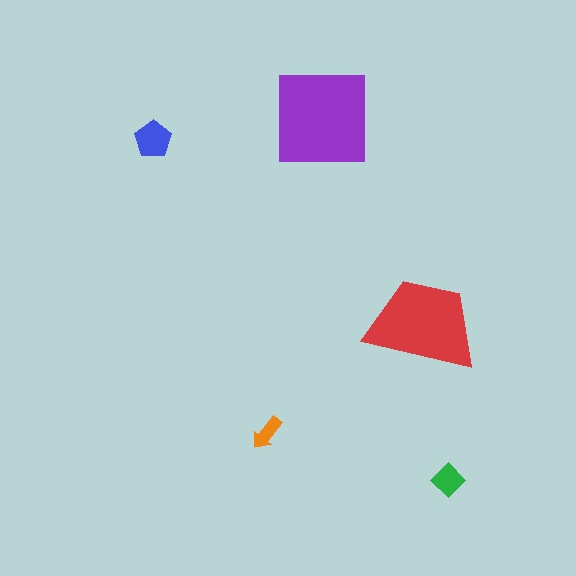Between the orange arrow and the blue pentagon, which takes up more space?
The blue pentagon.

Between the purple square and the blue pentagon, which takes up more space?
The purple square.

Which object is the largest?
The purple square.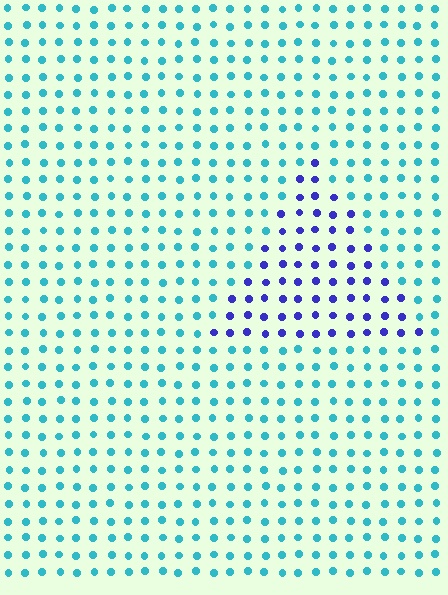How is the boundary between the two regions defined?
The boundary is defined purely by a slight shift in hue (about 58 degrees). Spacing, size, and orientation are identical on both sides.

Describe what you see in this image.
The image is filled with small cyan elements in a uniform arrangement. A triangle-shaped region is visible where the elements are tinted to a slightly different hue, forming a subtle color boundary.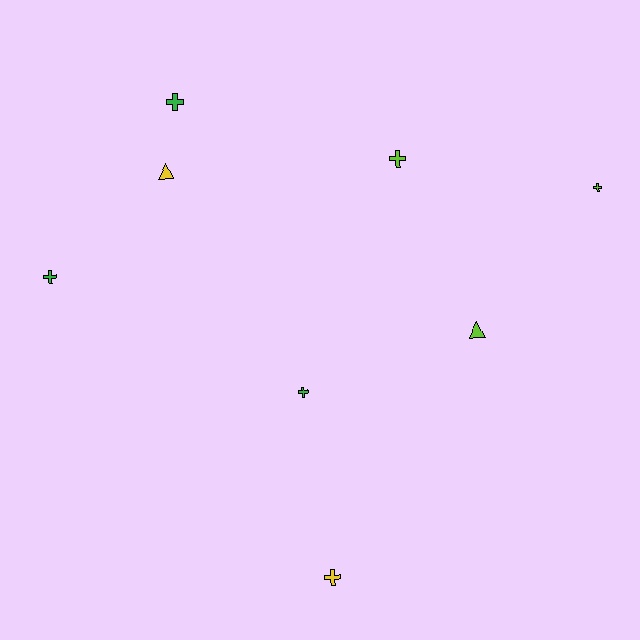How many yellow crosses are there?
There is 1 yellow cross.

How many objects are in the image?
There are 8 objects.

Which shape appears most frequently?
Cross, with 6 objects.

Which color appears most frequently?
Lime, with 3 objects.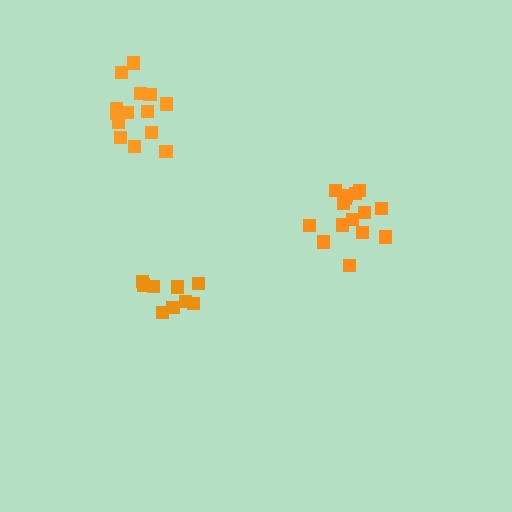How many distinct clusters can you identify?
There are 3 distinct clusters.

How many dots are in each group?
Group 1: 9 dots, Group 2: 14 dots, Group 3: 15 dots (38 total).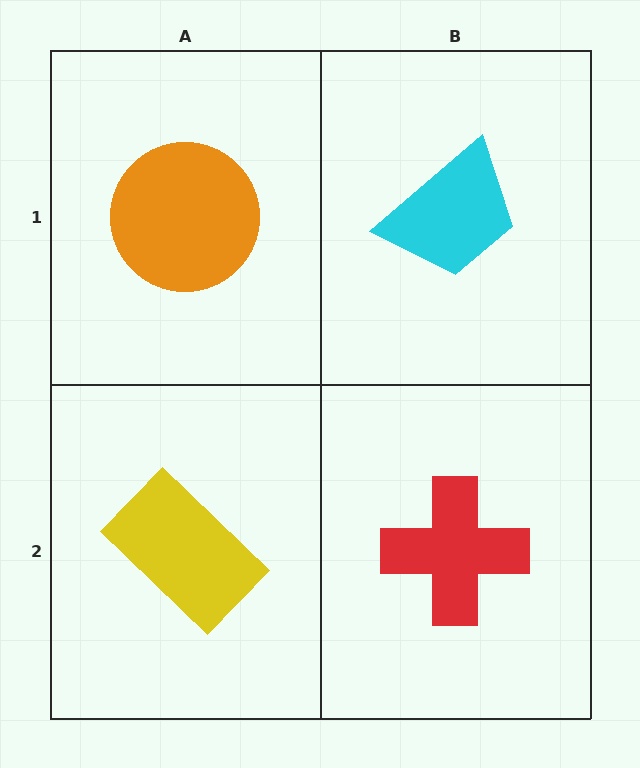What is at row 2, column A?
A yellow rectangle.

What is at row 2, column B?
A red cross.